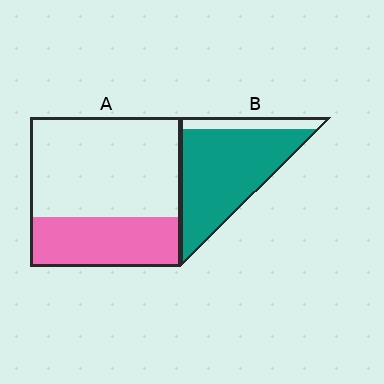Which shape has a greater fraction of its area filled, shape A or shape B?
Shape B.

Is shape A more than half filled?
No.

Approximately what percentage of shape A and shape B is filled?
A is approximately 35% and B is approximately 85%.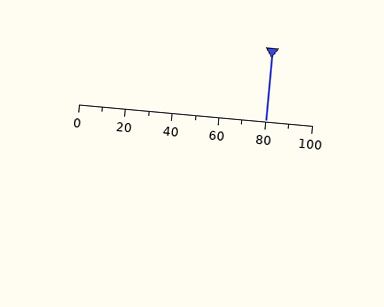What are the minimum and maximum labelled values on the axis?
The axis runs from 0 to 100.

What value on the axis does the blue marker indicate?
The marker indicates approximately 80.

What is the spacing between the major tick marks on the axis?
The major ticks are spaced 20 apart.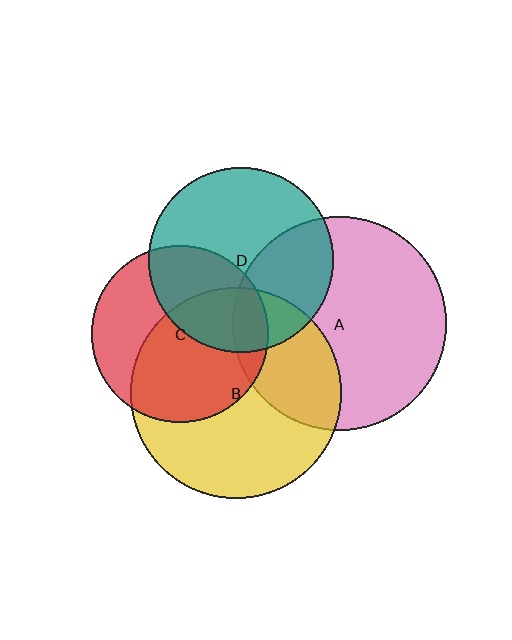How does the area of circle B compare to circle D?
Approximately 1.3 times.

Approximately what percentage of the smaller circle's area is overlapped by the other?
Approximately 10%.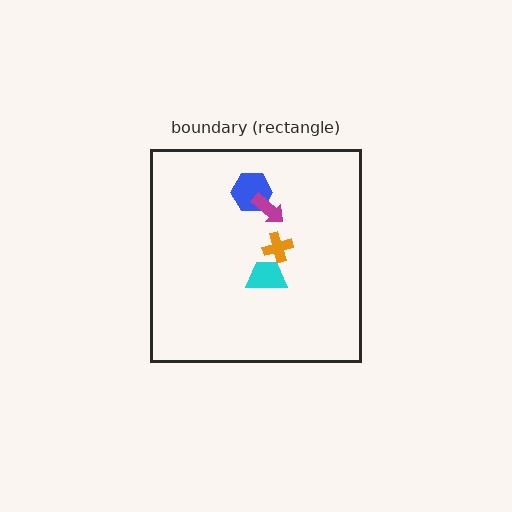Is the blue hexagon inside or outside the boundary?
Inside.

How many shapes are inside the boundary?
4 inside, 0 outside.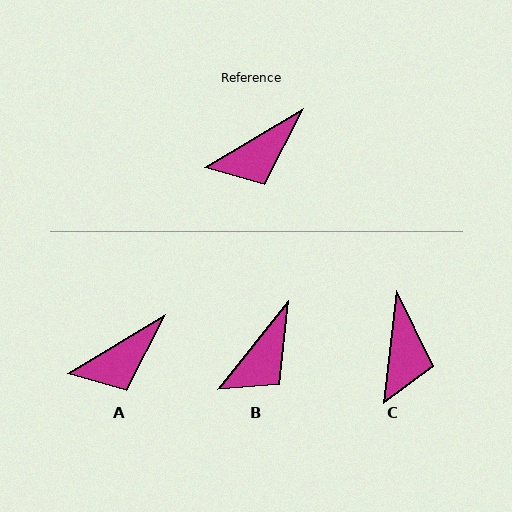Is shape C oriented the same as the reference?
No, it is off by about 53 degrees.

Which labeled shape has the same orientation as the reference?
A.